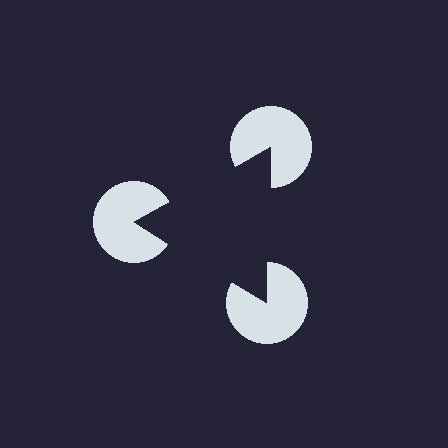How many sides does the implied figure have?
3 sides.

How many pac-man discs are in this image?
There are 3 — one at each vertex of the illusory triangle.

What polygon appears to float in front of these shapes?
An illusory triangle — its edges are inferred from the aligned wedge cuts in the pac-man discs, not physically drawn.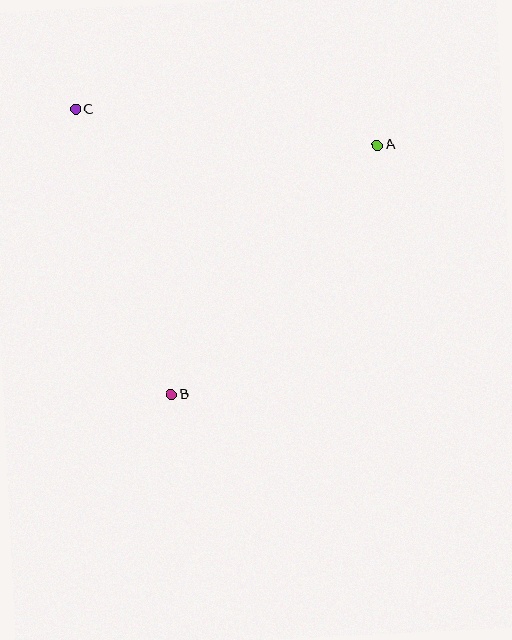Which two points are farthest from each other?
Points A and B are farthest from each other.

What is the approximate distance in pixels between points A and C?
The distance between A and C is approximately 304 pixels.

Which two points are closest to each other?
Points B and C are closest to each other.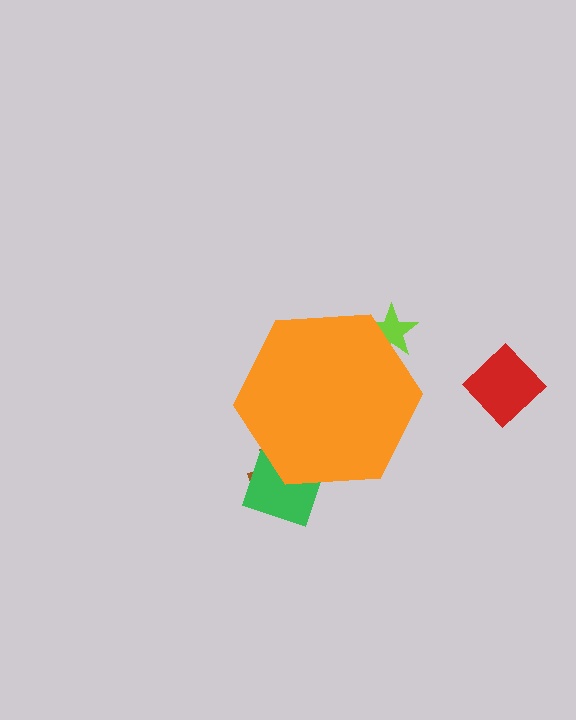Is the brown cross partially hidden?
Yes, the brown cross is partially hidden behind the orange hexagon.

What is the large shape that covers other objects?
An orange hexagon.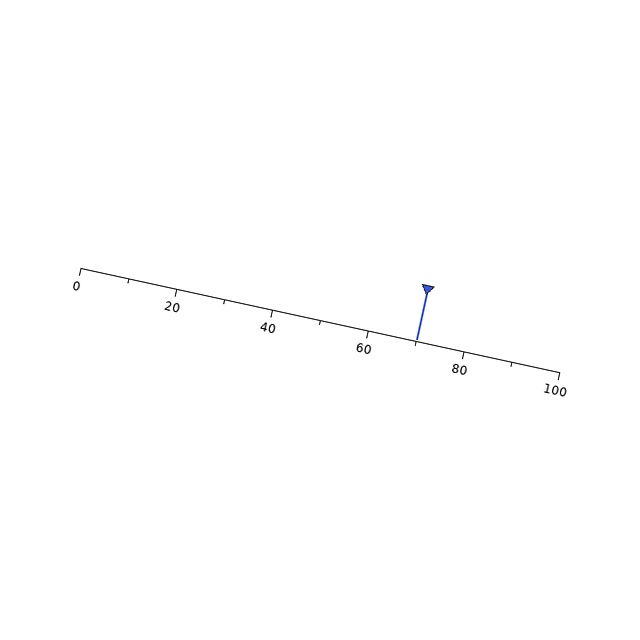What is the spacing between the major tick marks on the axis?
The major ticks are spaced 20 apart.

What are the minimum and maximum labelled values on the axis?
The axis runs from 0 to 100.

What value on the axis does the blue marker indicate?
The marker indicates approximately 70.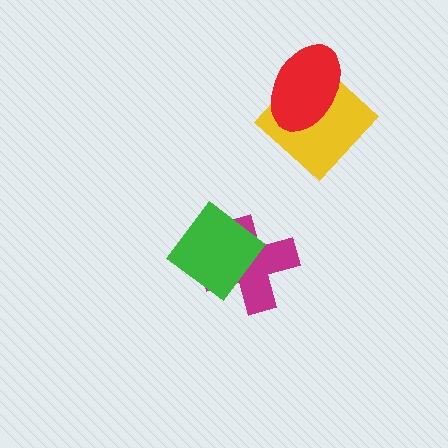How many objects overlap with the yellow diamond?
1 object overlaps with the yellow diamond.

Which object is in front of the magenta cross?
The green diamond is in front of the magenta cross.